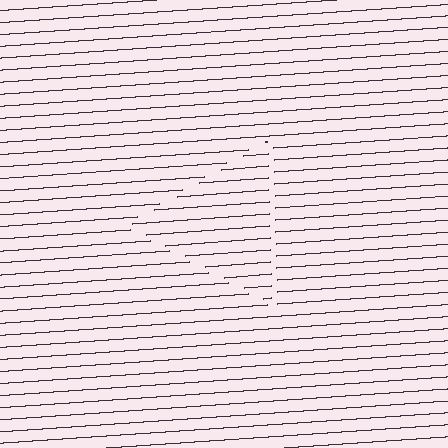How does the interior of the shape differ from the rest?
The interior of the shape contains the same grating, shifted by half a period — the contour is defined by the phase discontinuity where line-ends from the inner and outer gratings abut.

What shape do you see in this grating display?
An illusory triangle. The interior of the shape contains the same grating, shifted by half a period — the contour is defined by the phase discontinuity where line-ends from the inner and outer gratings abut.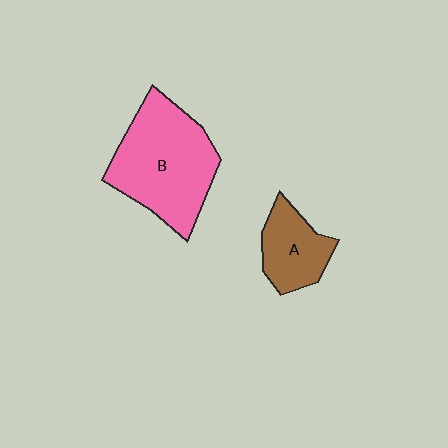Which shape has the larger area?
Shape B (pink).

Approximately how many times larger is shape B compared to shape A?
Approximately 2.1 times.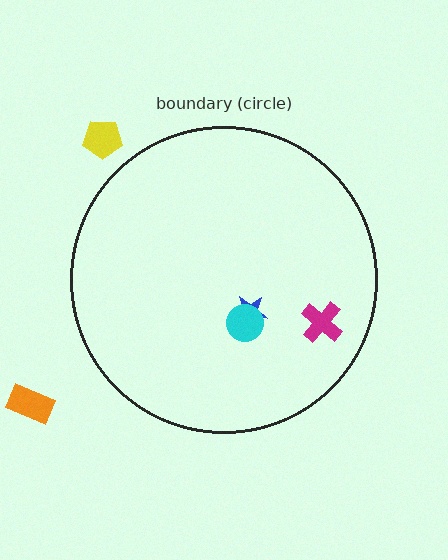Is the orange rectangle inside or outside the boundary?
Outside.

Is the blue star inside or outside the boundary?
Inside.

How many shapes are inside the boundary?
3 inside, 2 outside.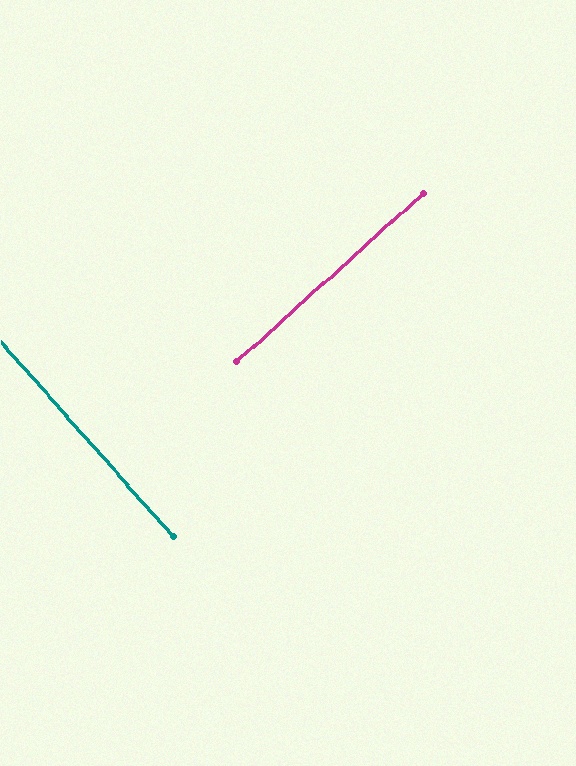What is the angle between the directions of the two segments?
Approximately 90 degrees.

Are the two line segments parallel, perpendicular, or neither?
Perpendicular — they meet at approximately 90°.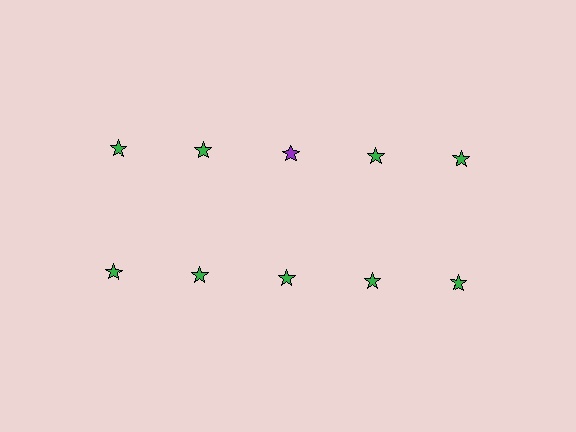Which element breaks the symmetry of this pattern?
The purple star in the top row, center column breaks the symmetry. All other shapes are green stars.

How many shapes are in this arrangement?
There are 10 shapes arranged in a grid pattern.